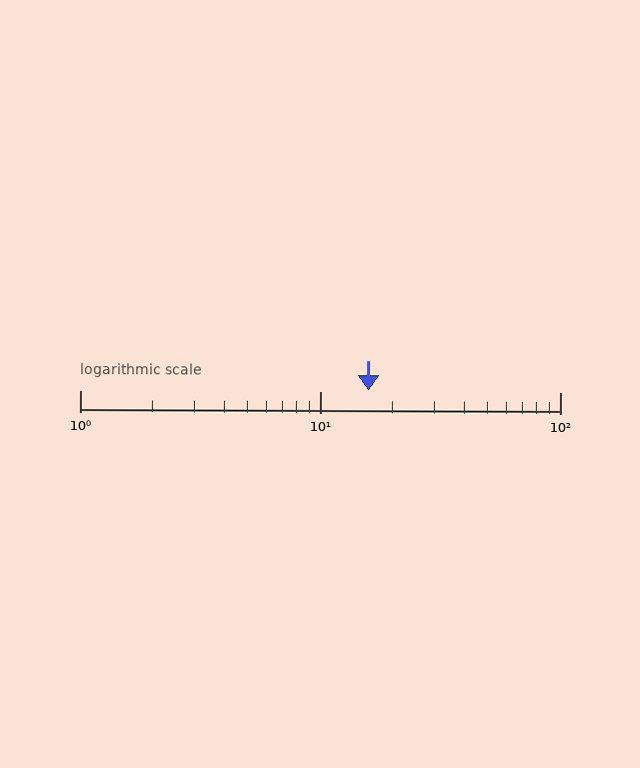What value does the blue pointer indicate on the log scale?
The pointer indicates approximately 16.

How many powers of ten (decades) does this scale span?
The scale spans 2 decades, from 1 to 100.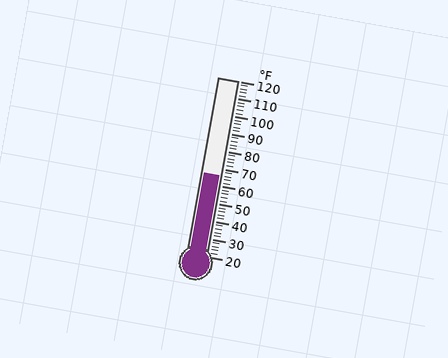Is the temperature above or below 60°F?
The temperature is above 60°F.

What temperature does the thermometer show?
The thermometer shows approximately 66°F.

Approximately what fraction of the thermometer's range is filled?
The thermometer is filled to approximately 45% of its range.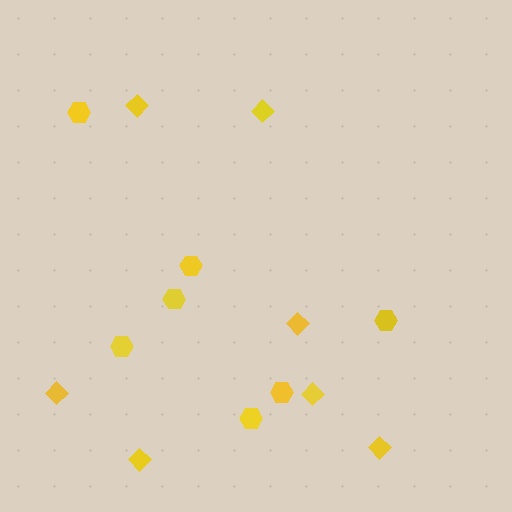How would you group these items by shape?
There are 2 groups: one group of hexagons (7) and one group of diamonds (7).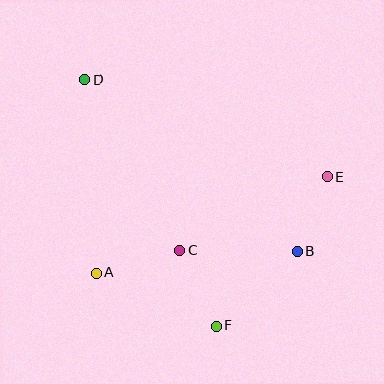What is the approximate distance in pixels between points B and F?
The distance between B and F is approximately 110 pixels.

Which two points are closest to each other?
Points B and E are closest to each other.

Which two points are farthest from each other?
Points D and F are farthest from each other.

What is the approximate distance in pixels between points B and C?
The distance between B and C is approximately 117 pixels.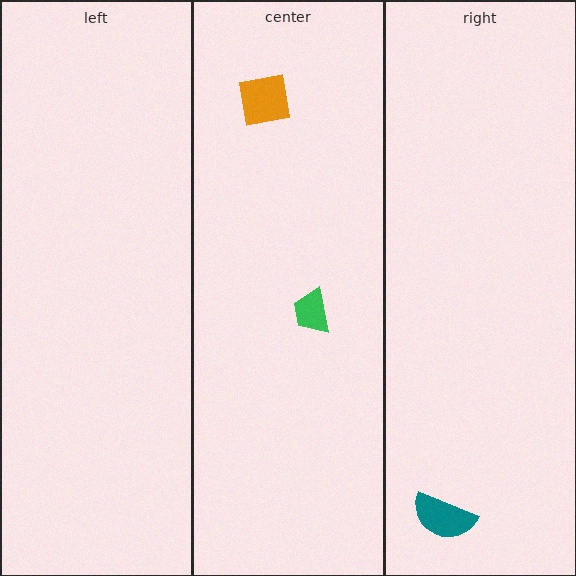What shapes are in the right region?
The teal semicircle.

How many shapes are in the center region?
2.